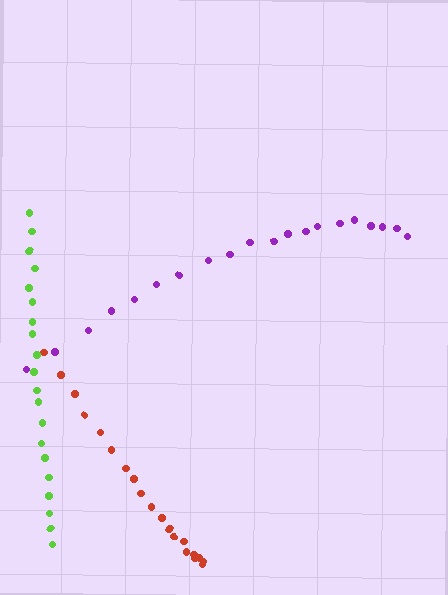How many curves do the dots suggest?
There are 3 distinct paths.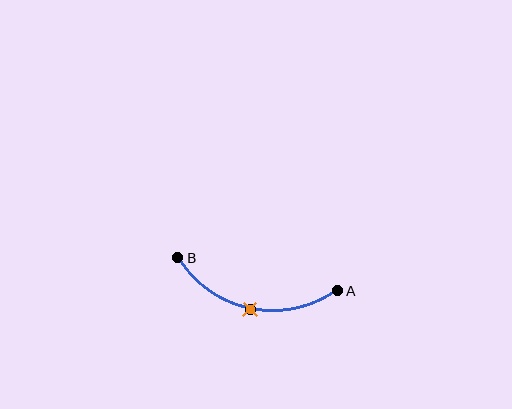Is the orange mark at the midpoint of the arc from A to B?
Yes. The orange mark lies on the arc at equal arc-length from both A and B — it is the arc midpoint.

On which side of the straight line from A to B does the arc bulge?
The arc bulges below the straight line connecting A and B.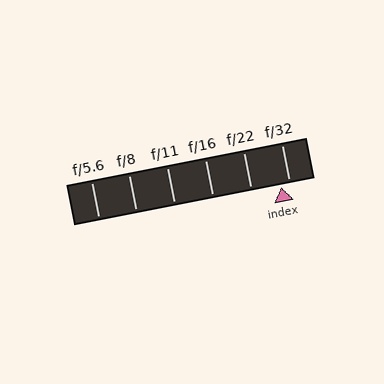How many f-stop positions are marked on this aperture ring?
There are 6 f-stop positions marked.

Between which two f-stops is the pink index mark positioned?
The index mark is between f/22 and f/32.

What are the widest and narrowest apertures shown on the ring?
The widest aperture shown is f/5.6 and the narrowest is f/32.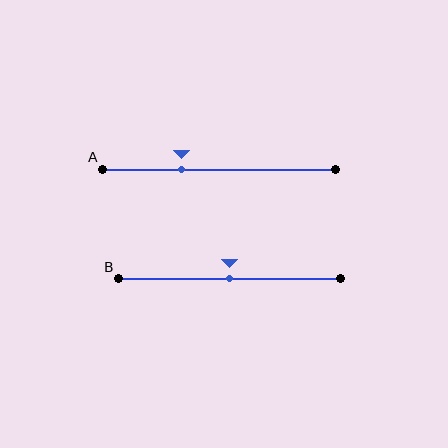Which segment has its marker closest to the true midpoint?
Segment B has its marker closest to the true midpoint.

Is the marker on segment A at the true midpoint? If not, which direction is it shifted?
No, the marker on segment A is shifted to the left by about 16% of the segment length.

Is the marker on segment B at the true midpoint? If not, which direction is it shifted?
Yes, the marker on segment B is at the true midpoint.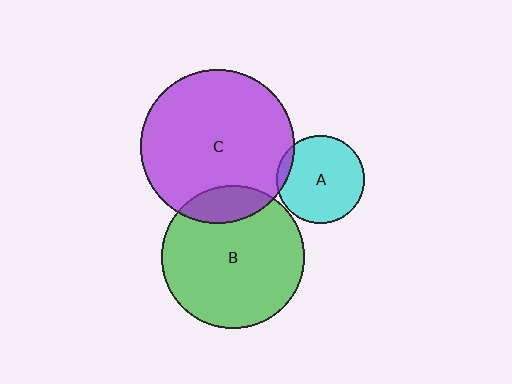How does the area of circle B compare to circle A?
Approximately 2.7 times.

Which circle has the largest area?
Circle C (purple).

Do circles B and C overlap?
Yes.